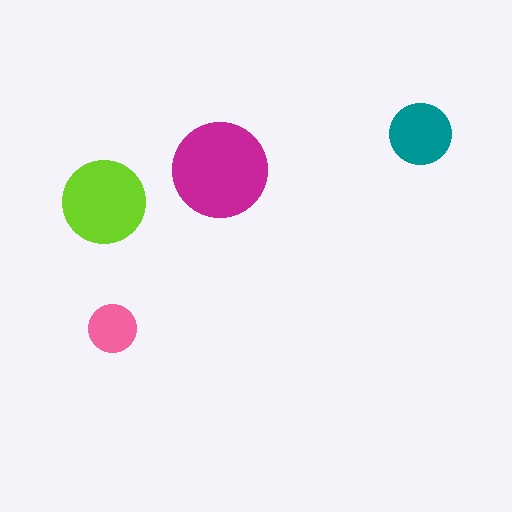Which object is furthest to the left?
The lime circle is leftmost.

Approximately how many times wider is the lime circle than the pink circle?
About 1.5 times wider.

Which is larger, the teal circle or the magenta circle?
The magenta one.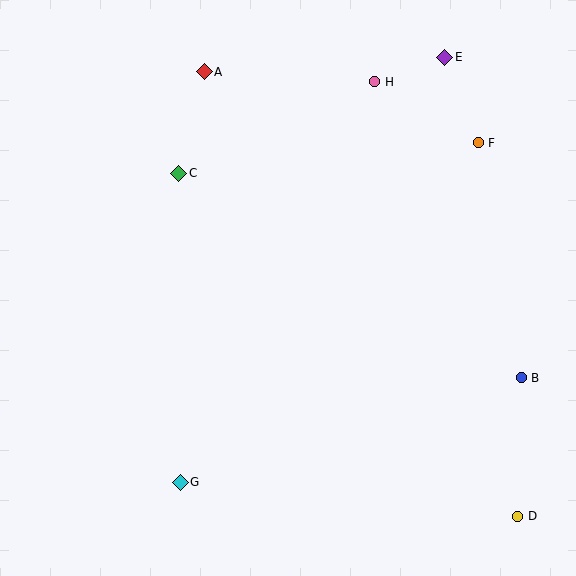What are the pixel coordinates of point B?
Point B is at (521, 378).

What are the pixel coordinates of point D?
Point D is at (518, 516).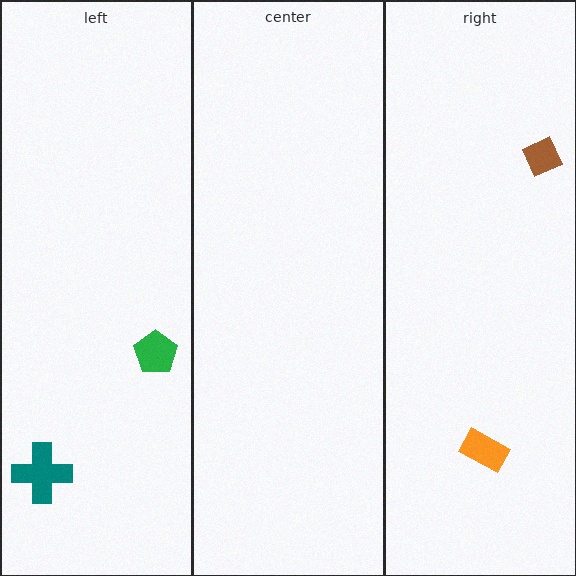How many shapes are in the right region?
2.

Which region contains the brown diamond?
The right region.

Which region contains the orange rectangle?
The right region.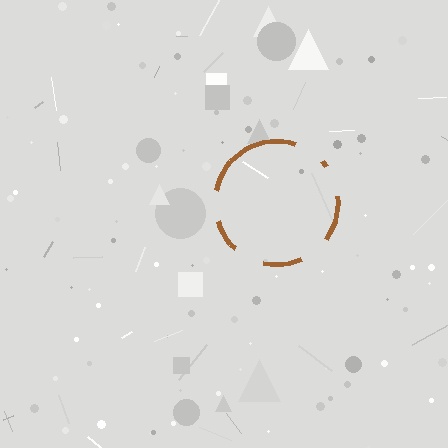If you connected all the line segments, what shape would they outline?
They would outline a circle.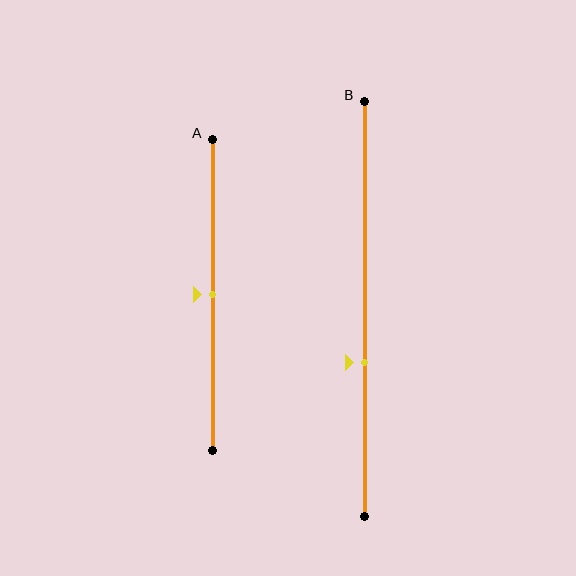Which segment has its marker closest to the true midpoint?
Segment A has its marker closest to the true midpoint.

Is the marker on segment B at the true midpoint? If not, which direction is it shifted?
No, the marker on segment B is shifted downward by about 13% of the segment length.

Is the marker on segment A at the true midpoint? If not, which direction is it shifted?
Yes, the marker on segment A is at the true midpoint.